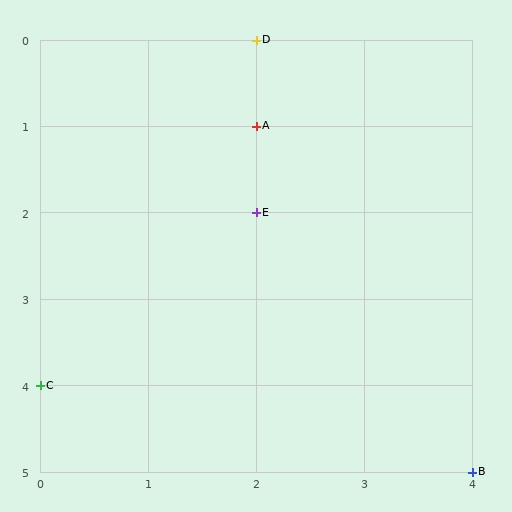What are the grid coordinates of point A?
Point A is at grid coordinates (2, 1).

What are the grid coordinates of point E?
Point E is at grid coordinates (2, 2).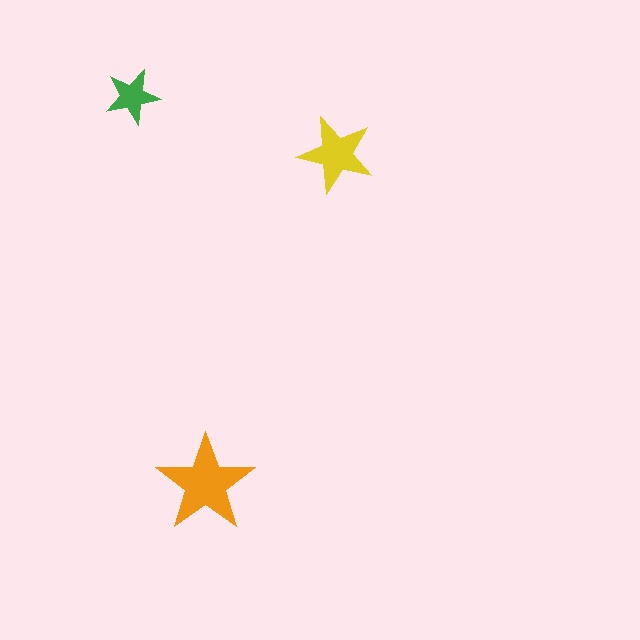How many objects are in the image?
There are 3 objects in the image.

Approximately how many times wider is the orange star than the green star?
About 2 times wider.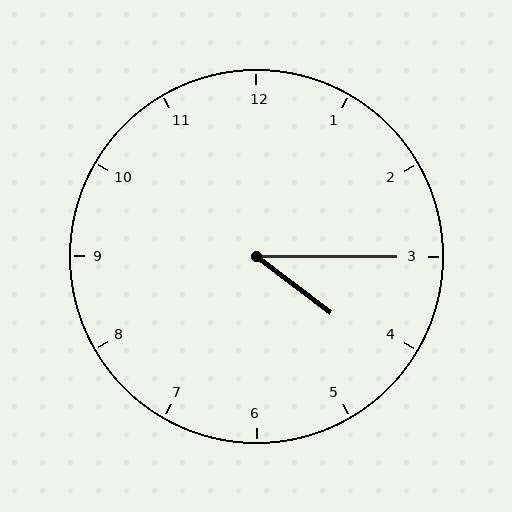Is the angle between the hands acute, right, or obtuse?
It is acute.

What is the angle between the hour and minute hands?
Approximately 38 degrees.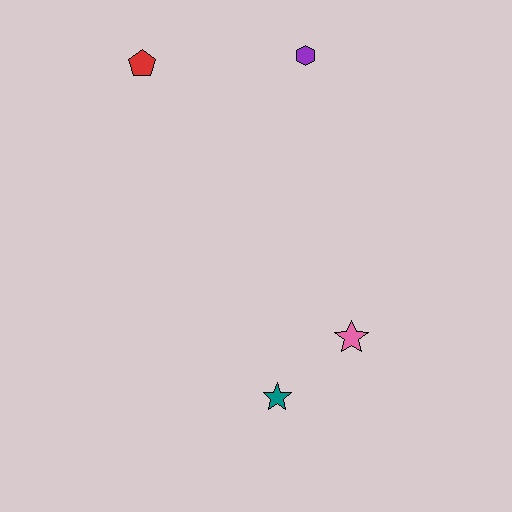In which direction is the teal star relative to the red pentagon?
The teal star is below the red pentagon.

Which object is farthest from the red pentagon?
The teal star is farthest from the red pentagon.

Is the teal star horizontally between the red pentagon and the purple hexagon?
Yes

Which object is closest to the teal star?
The pink star is closest to the teal star.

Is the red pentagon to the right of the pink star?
No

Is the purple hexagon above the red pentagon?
Yes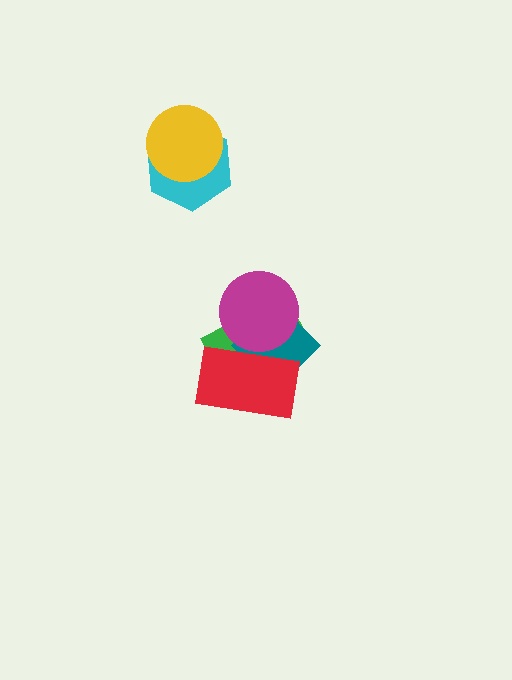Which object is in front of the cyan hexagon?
The yellow circle is in front of the cyan hexagon.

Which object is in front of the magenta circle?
The red rectangle is in front of the magenta circle.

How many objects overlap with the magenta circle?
3 objects overlap with the magenta circle.